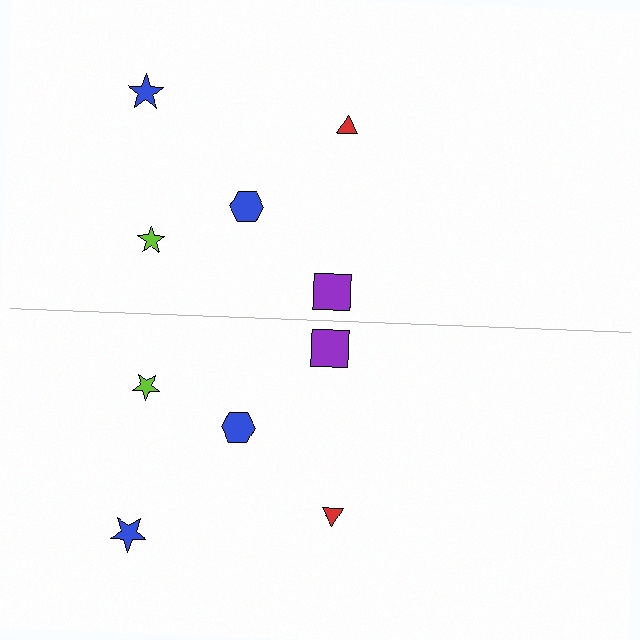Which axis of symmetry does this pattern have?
The pattern has a horizontal axis of symmetry running through the center of the image.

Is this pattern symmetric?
Yes, this pattern has bilateral (reflection) symmetry.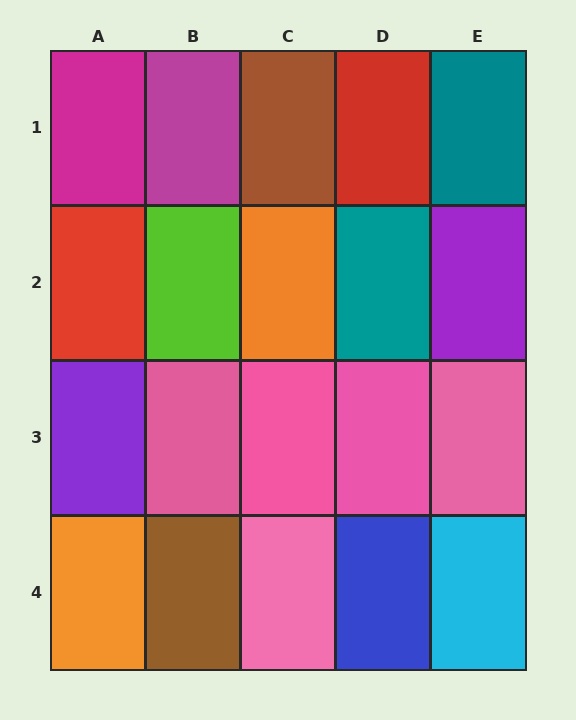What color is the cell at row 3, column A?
Purple.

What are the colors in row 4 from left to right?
Orange, brown, pink, blue, cyan.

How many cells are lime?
1 cell is lime.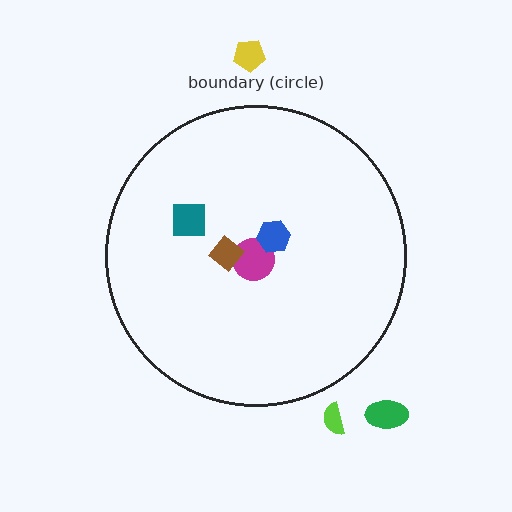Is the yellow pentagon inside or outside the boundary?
Outside.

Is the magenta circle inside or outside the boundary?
Inside.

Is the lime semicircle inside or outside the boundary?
Outside.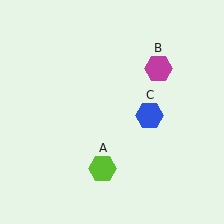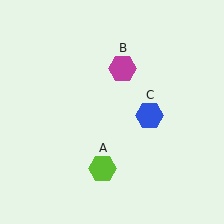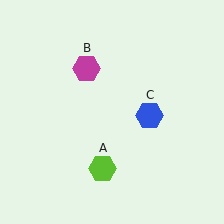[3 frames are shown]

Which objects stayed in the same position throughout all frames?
Lime hexagon (object A) and blue hexagon (object C) remained stationary.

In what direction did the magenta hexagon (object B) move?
The magenta hexagon (object B) moved left.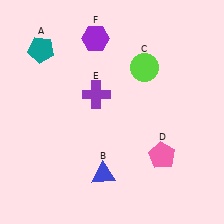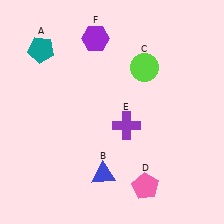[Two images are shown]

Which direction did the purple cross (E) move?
The purple cross (E) moved down.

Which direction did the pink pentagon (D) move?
The pink pentagon (D) moved down.